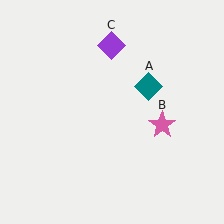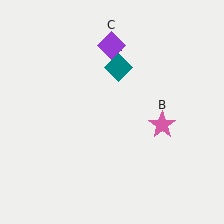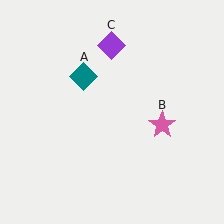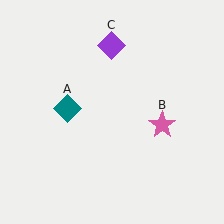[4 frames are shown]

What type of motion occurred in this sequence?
The teal diamond (object A) rotated counterclockwise around the center of the scene.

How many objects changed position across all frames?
1 object changed position: teal diamond (object A).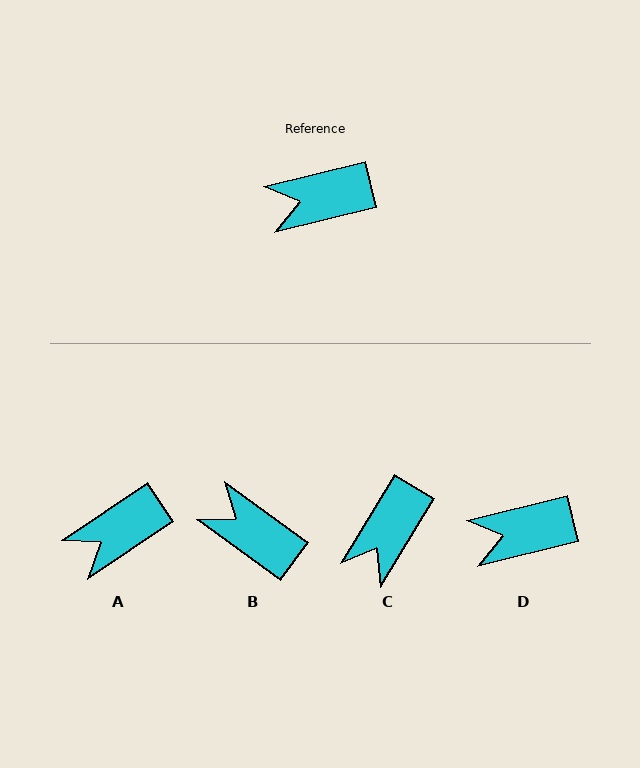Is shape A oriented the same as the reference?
No, it is off by about 20 degrees.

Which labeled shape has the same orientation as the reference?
D.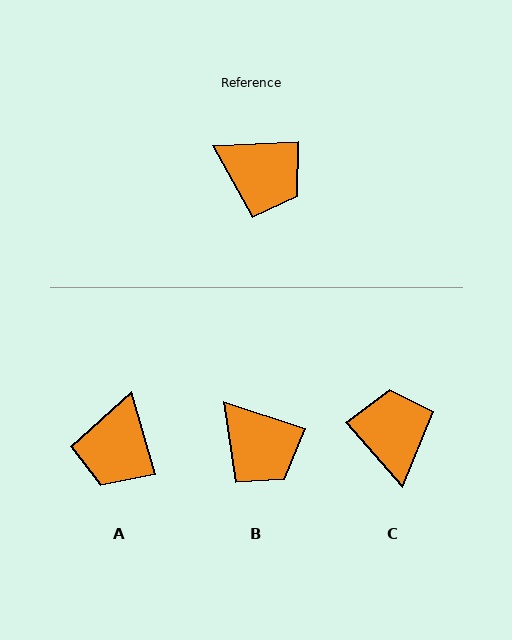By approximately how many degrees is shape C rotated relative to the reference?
Approximately 128 degrees counter-clockwise.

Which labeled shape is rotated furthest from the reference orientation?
C, about 128 degrees away.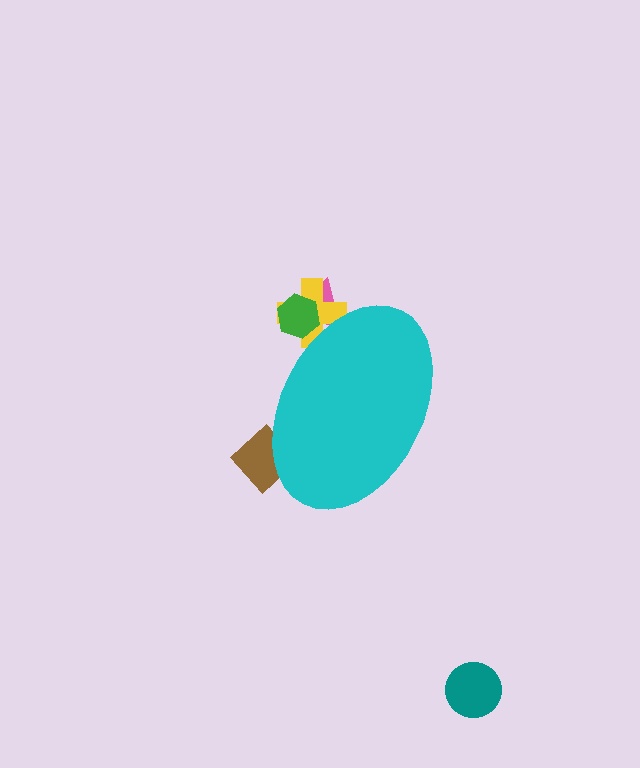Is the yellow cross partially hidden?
Yes, the yellow cross is partially hidden behind the cyan ellipse.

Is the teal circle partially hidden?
No, the teal circle is fully visible.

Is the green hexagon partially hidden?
Yes, the green hexagon is partially hidden behind the cyan ellipse.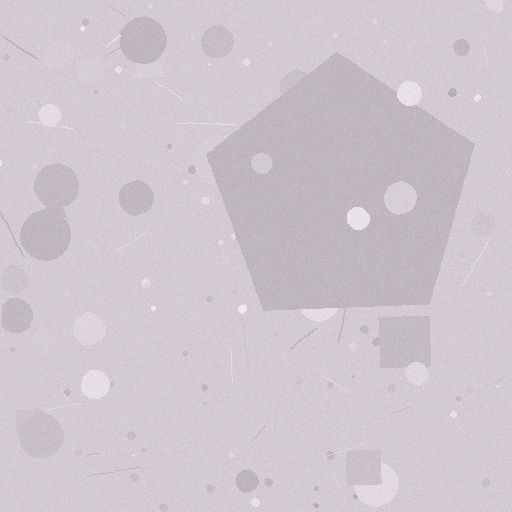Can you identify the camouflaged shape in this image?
The camouflaged shape is a pentagon.